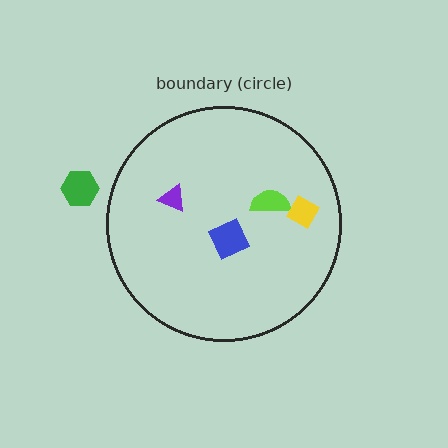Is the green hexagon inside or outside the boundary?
Outside.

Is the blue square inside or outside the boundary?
Inside.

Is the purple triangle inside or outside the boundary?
Inside.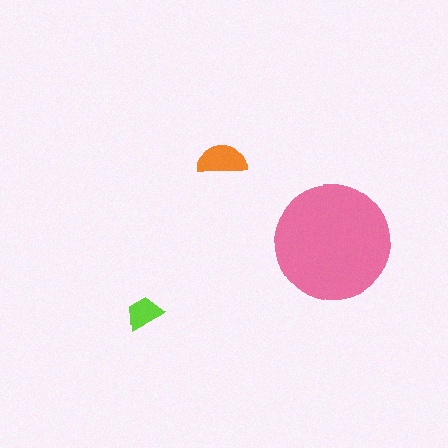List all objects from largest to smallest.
The pink circle, the orange semicircle, the lime trapezoid.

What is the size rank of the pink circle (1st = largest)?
1st.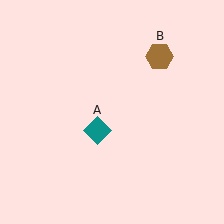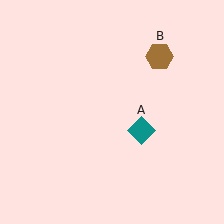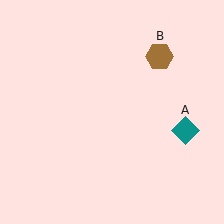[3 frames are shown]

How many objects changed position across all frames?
1 object changed position: teal diamond (object A).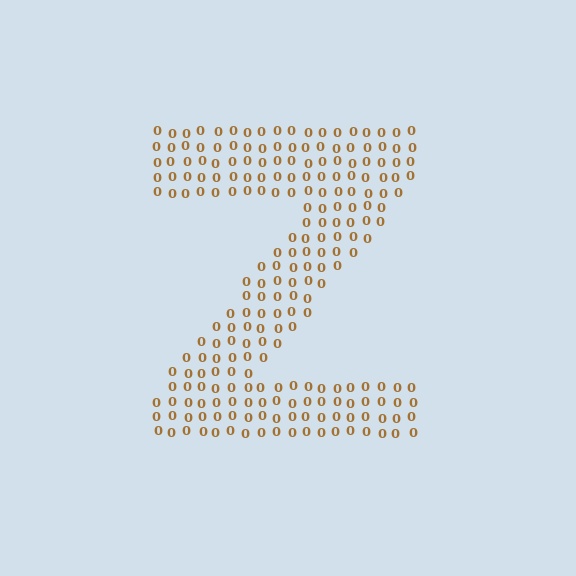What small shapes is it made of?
It is made of small digit 0's.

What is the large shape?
The large shape is the letter Z.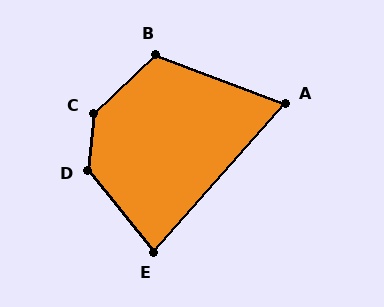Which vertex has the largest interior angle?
C, at approximately 141 degrees.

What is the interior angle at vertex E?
Approximately 81 degrees (acute).